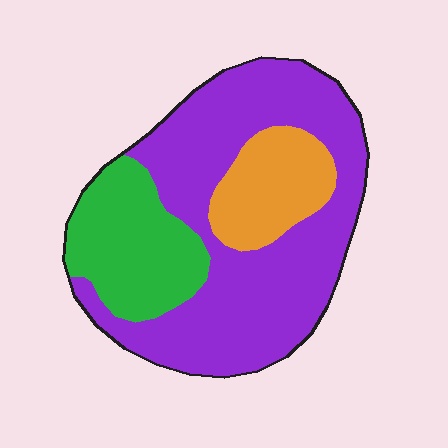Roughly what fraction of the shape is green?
Green takes up about one quarter (1/4) of the shape.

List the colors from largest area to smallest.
From largest to smallest: purple, green, orange.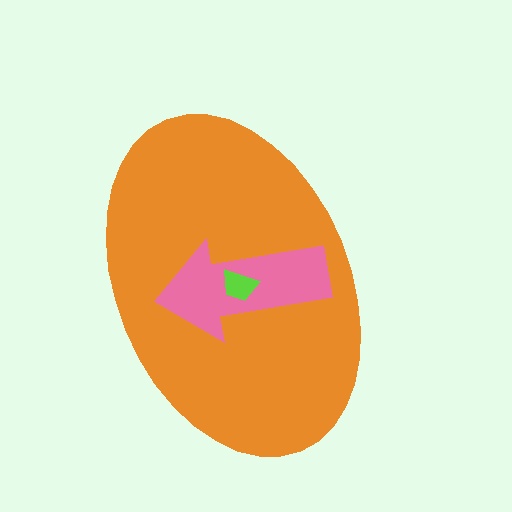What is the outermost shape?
The orange ellipse.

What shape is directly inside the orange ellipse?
The pink arrow.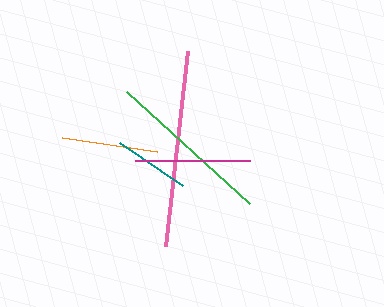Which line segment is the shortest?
The teal line is the shortest at approximately 76 pixels.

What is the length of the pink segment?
The pink segment is approximately 196 pixels long.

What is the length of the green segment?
The green segment is approximately 167 pixels long.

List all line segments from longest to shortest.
From longest to shortest: pink, green, magenta, orange, teal.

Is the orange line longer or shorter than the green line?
The green line is longer than the orange line.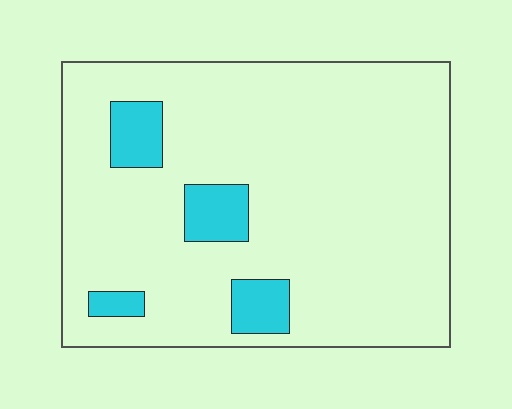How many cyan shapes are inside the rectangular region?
4.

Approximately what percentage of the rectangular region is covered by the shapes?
Approximately 10%.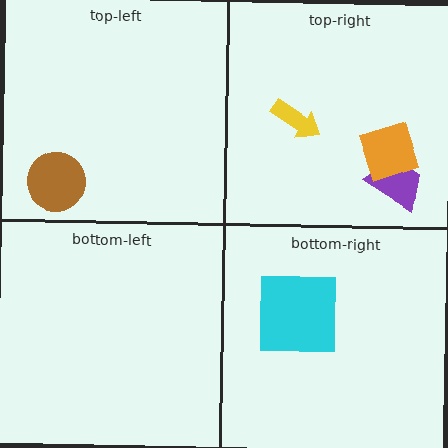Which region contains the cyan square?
The bottom-right region.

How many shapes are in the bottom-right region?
1.